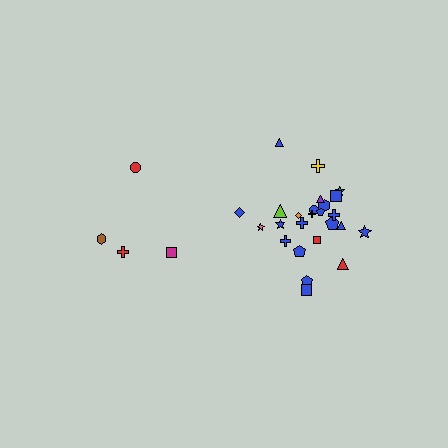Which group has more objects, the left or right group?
The right group.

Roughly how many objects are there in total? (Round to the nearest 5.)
Roughly 30 objects in total.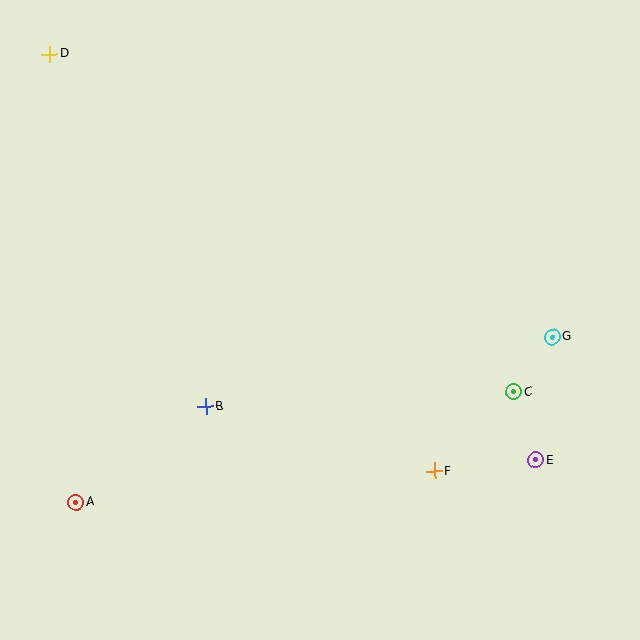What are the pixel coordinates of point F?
Point F is at (434, 471).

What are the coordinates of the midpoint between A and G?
The midpoint between A and G is at (314, 420).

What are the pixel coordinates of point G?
Point G is at (552, 337).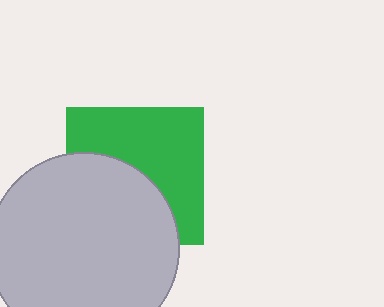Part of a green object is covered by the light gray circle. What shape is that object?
It is a square.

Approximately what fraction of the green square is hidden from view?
Roughly 46% of the green square is hidden behind the light gray circle.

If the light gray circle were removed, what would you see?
You would see the complete green square.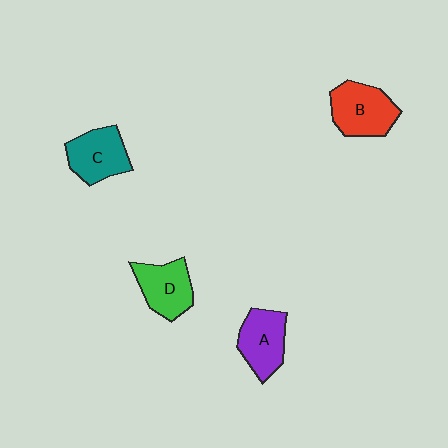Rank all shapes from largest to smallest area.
From largest to smallest: B (red), C (teal), A (purple), D (green).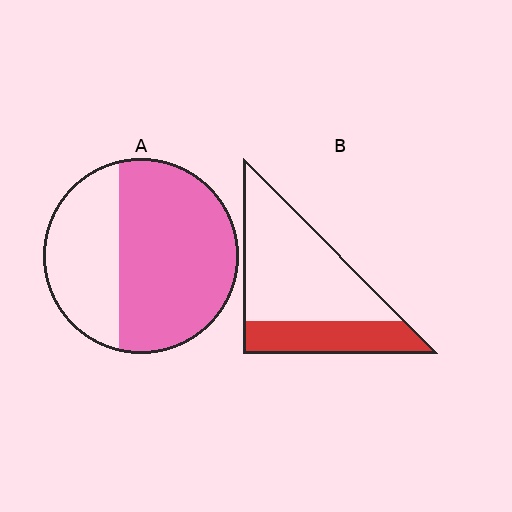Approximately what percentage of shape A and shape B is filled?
A is approximately 65% and B is approximately 30%.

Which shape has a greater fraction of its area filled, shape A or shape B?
Shape A.